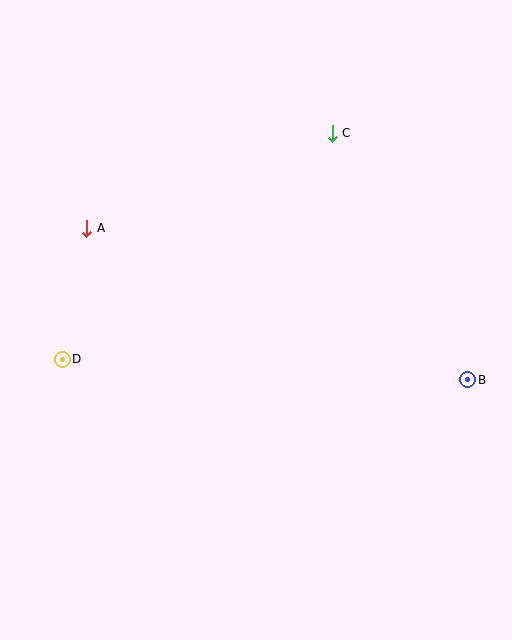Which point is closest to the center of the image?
Point A at (87, 228) is closest to the center.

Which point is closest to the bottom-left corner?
Point D is closest to the bottom-left corner.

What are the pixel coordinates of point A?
Point A is at (87, 228).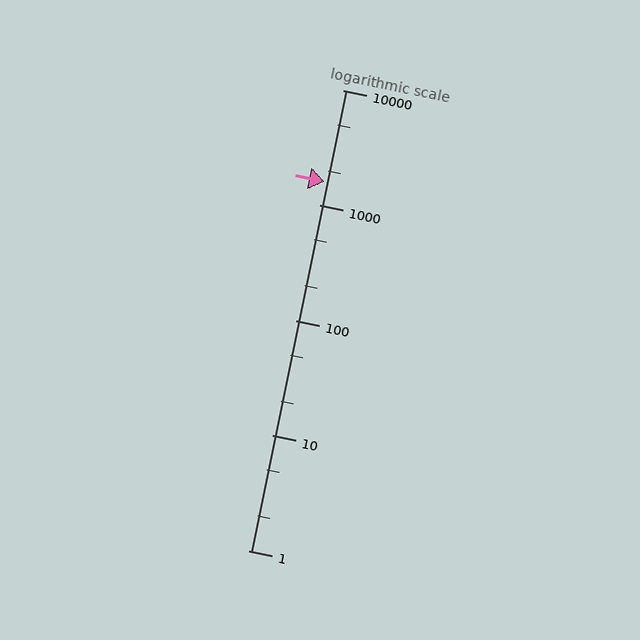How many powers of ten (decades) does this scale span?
The scale spans 4 decades, from 1 to 10000.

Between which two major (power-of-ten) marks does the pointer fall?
The pointer is between 1000 and 10000.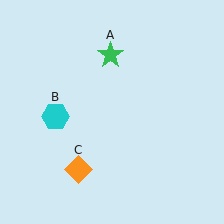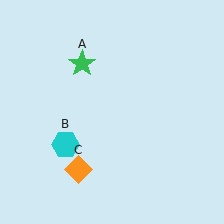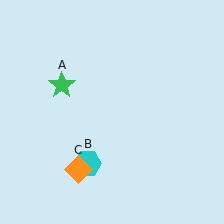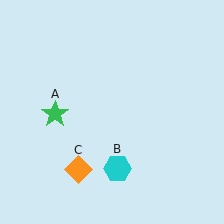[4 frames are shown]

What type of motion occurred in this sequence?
The green star (object A), cyan hexagon (object B) rotated counterclockwise around the center of the scene.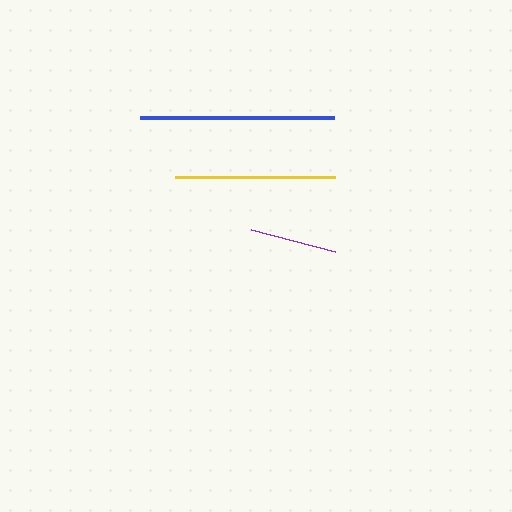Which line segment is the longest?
The blue line is the longest at approximately 194 pixels.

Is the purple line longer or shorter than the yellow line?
The yellow line is longer than the purple line.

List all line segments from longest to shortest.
From longest to shortest: blue, yellow, purple.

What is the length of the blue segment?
The blue segment is approximately 194 pixels long.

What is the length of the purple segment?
The purple segment is approximately 87 pixels long.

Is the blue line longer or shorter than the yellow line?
The blue line is longer than the yellow line.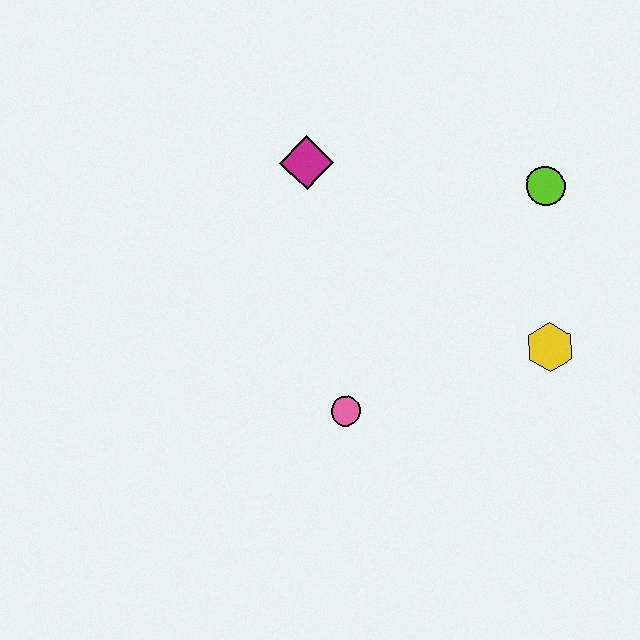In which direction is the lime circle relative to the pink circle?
The lime circle is above the pink circle.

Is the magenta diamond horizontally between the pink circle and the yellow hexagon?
No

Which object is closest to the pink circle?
The yellow hexagon is closest to the pink circle.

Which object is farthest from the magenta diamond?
The yellow hexagon is farthest from the magenta diamond.